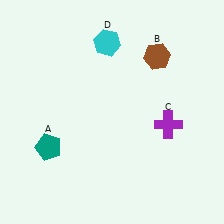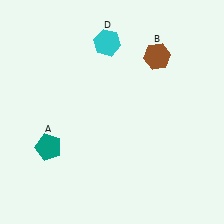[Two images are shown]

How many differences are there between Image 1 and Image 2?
There is 1 difference between the two images.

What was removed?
The purple cross (C) was removed in Image 2.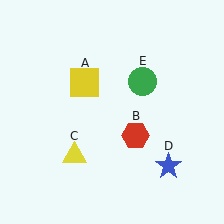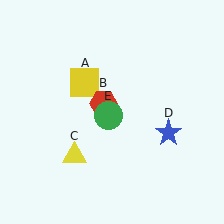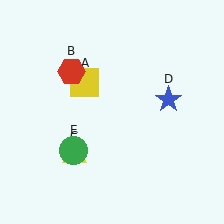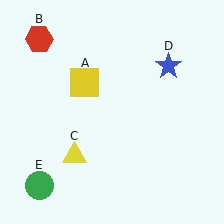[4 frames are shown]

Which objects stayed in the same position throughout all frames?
Yellow square (object A) and yellow triangle (object C) remained stationary.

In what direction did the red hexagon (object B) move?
The red hexagon (object B) moved up and to the left.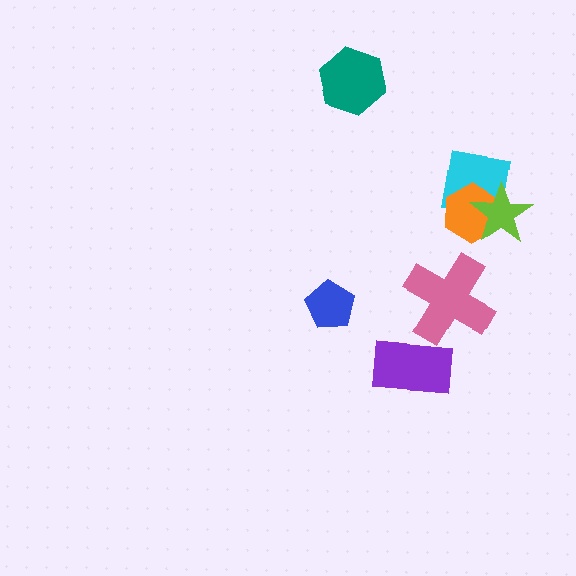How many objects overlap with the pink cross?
0 objects overlap with the pink cross.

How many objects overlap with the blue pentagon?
0 objects overlap with the blue pentagon.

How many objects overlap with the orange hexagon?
2 objects overlap with the orange hexagon.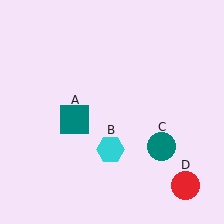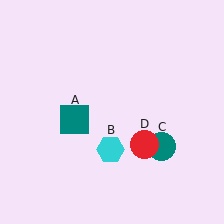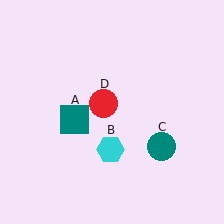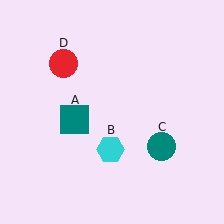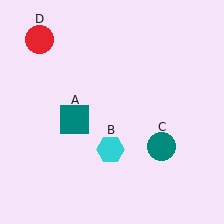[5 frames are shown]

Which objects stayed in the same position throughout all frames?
Teal square (object A) and cyan hexagon (object B) and teal circle (object C) remained stationary.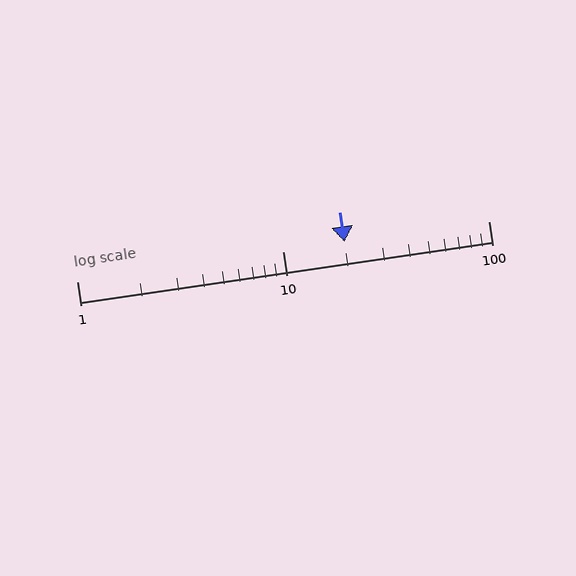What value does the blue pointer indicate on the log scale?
The pointer indicates approximately 20.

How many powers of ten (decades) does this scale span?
The scale spans 2 decades, from 1 to 100.